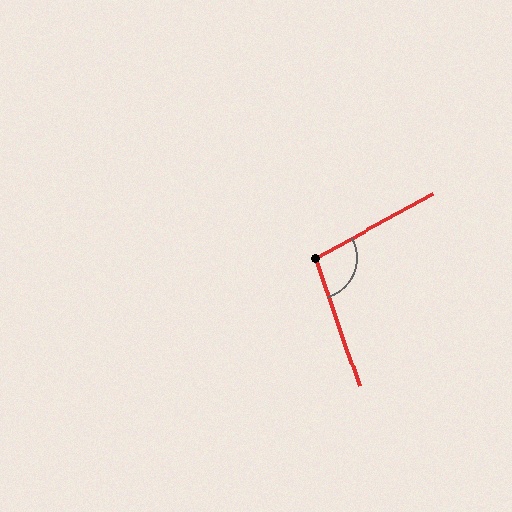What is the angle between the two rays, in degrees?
Approximately 100 degrees.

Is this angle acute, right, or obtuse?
It is obtuse.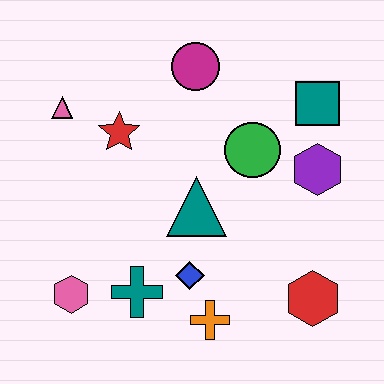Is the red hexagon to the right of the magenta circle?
Yes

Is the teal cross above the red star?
No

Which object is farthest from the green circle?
The pink hexagon is farthest from the green circle.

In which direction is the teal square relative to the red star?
The teal square is to the right of the red star.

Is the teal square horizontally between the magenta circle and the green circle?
No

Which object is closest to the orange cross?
The blue diamond is closest to the orange cross.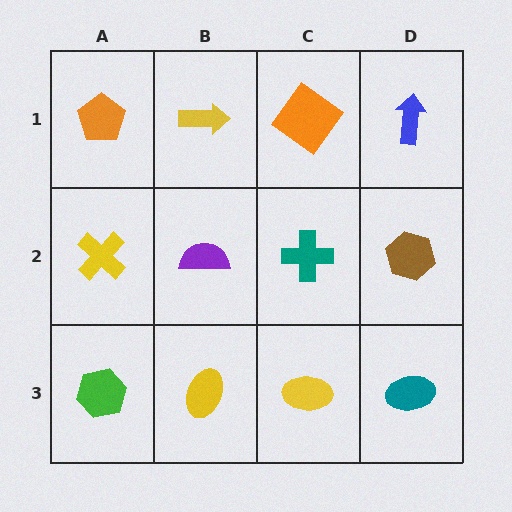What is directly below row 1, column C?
A teal cross.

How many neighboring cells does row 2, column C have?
4.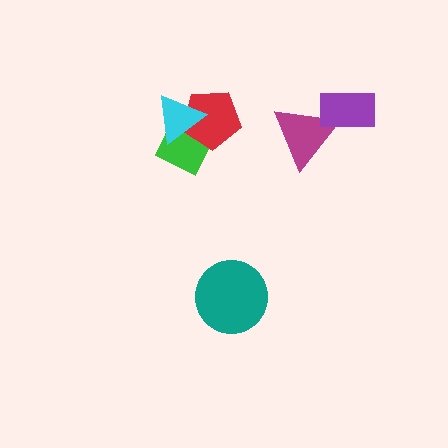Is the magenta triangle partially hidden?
Yes, it is partially covered by another shape.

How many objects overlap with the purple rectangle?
1 object overlaps with the purple rectangle.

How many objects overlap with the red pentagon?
2 objects overlap with the red pentagon.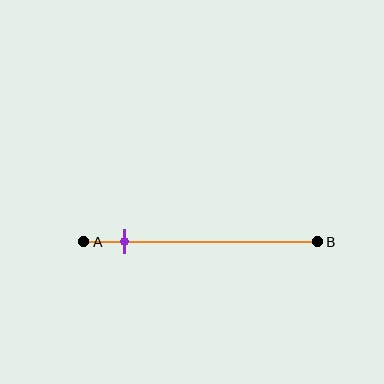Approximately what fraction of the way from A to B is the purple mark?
The purple mark is approximately 15% of the way from A to B.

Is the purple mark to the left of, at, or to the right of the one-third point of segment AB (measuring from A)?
The purple mark is to the left of the one-third point of segment AB.